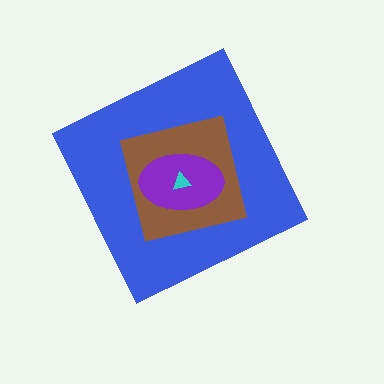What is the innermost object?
The cyan triangle.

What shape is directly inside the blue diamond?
The brown square.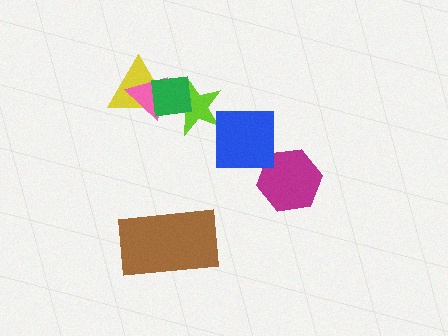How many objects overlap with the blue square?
0 objects overlap with the blue square.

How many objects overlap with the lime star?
2 objects overlap with the lime star.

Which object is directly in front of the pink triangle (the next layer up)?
The lime star is directly in front of the pink triangle.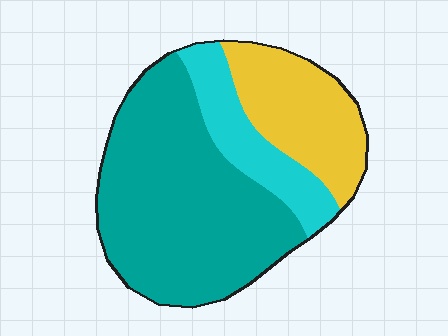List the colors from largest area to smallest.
From largest to smallest: teal, yellow, cyan.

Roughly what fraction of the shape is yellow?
Yellow covers around 25% of the shape.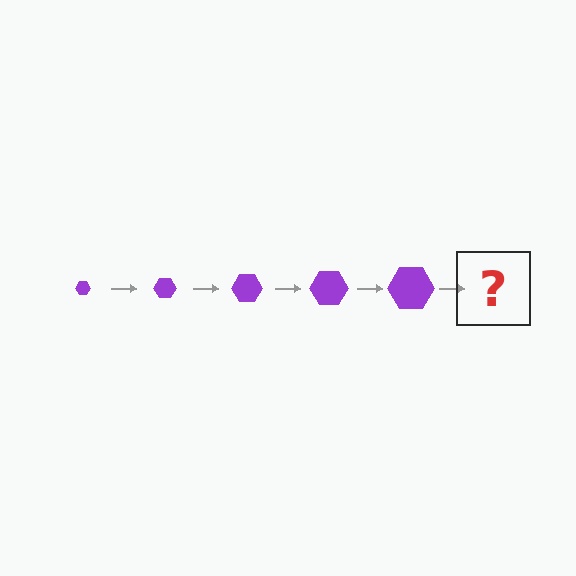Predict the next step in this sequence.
The next step is a purple hexagon, larger than the previous one.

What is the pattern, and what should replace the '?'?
The pattern is that the hexagon gets progressively larger each step. The '?' should be a purple hexagon, larger than the previous one.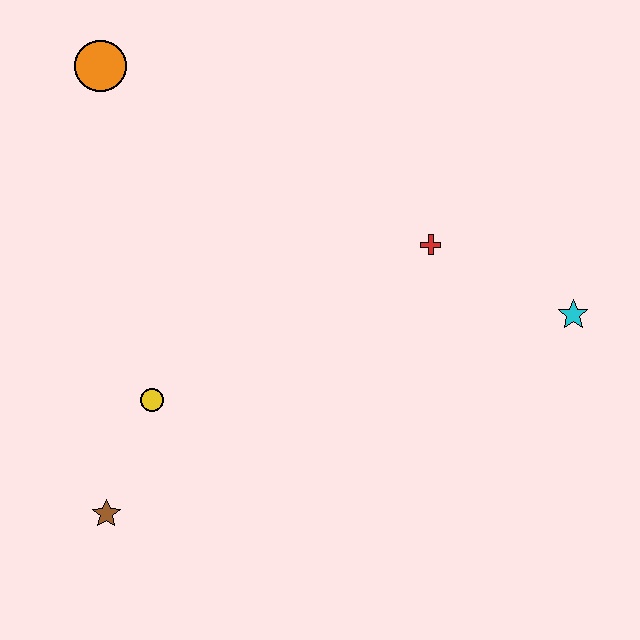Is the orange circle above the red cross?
Yes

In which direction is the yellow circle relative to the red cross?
The yellow circle is to the left of the red cross.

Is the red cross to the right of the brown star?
Yes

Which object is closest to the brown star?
The yellow circle is closest to the brown star.